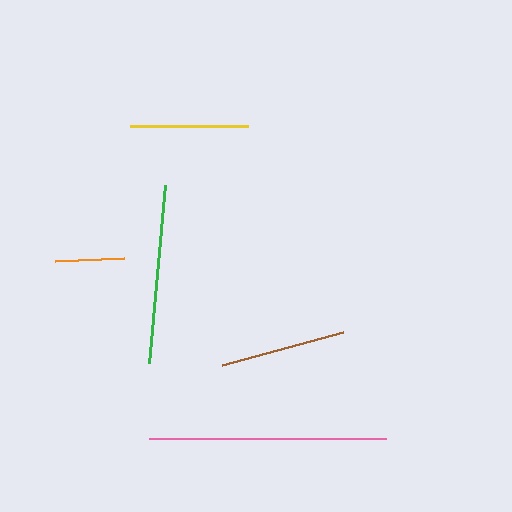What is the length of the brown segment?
The brown segment is approximately 125 pixels long.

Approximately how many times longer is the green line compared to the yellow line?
The green line is approximately 1.5 times the length of the yellow line.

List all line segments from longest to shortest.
From longest to shortest: pink, green, brown, yellow, orange.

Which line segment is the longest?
The pink line is the longest at approximately 237 pixels.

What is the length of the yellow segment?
The yellow segment is approximately 118 pixels long.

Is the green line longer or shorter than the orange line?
The green line is longer than the orange line.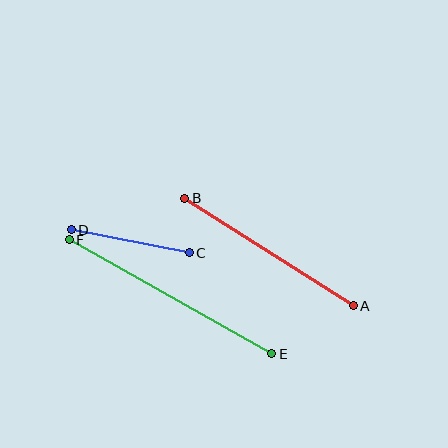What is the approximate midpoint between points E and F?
The midpoint is at approximately (170, 297) pixels.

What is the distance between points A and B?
The distance is approximately 200 pixels.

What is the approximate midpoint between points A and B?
The midpoint is at approximately (269, 252) pixels.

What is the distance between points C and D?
The distance is approximately 120 pixels.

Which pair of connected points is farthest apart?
Points E and F are farthest apart.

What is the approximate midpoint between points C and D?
The midpoint is at approximately (130, 241) pixels.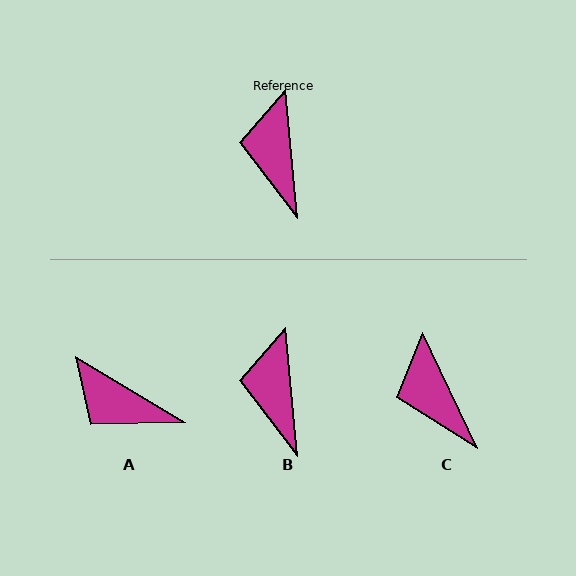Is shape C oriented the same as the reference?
No, it is off by about 20 degrees.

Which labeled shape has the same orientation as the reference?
B.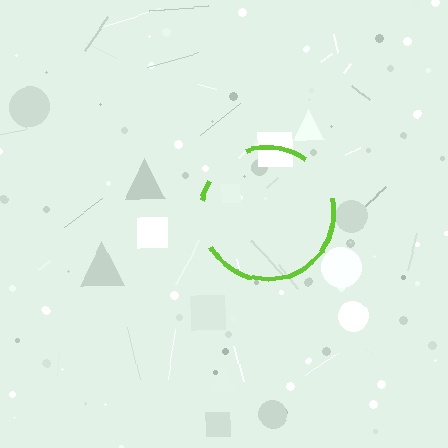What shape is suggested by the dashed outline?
The dashed outline suggests a circle.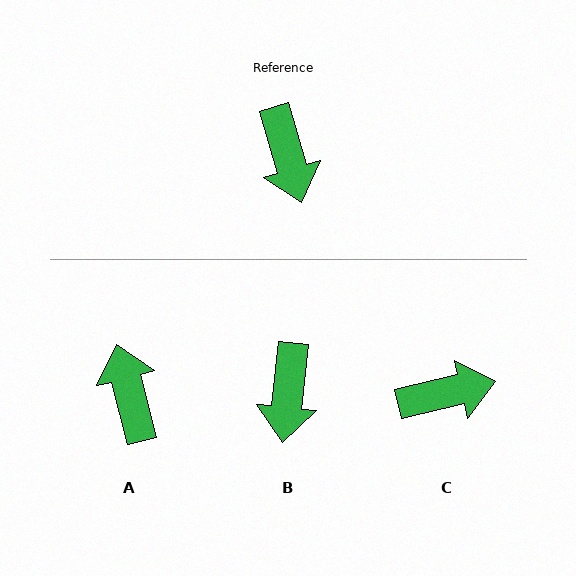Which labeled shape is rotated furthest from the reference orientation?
A, about 178 degrees away.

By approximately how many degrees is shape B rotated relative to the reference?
Approximately 23 degrees clockwise.